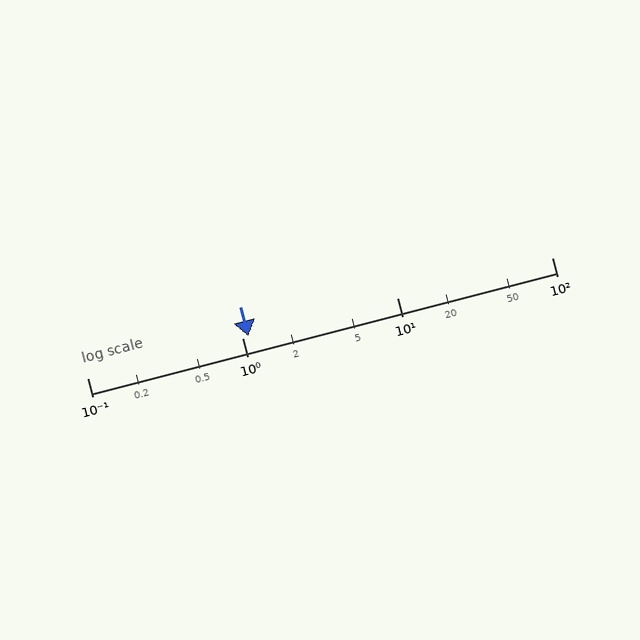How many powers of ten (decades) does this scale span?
The scale spans 3 decades, from 0.1 to 100.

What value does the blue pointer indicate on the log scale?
The pointer indicates approximately 1.1.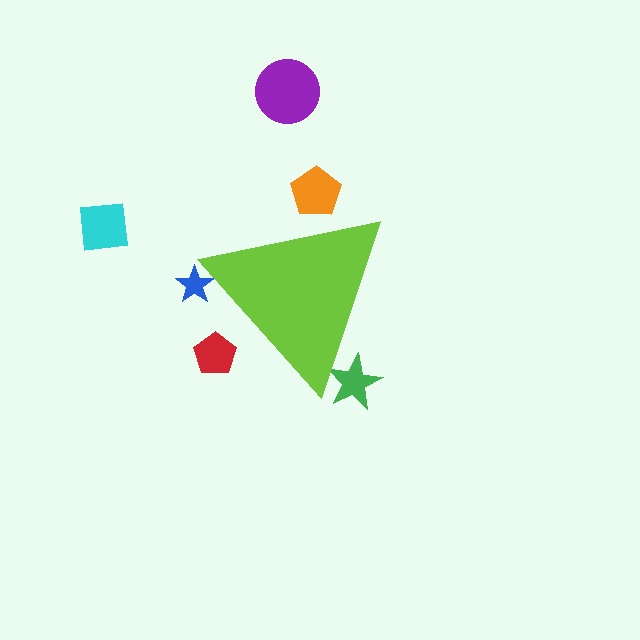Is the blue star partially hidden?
Yes, the blue star is partially hidden behind the lime triangle.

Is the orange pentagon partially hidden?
Yes, the orange pentagon is partially hidden behind the lime triangle.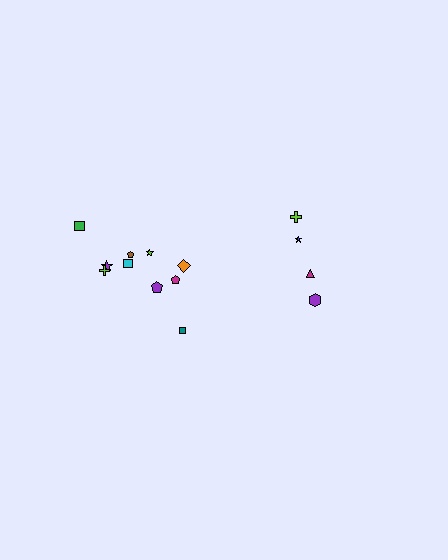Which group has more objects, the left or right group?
The left group.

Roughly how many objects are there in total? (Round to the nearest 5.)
Roughly 15 objects in total.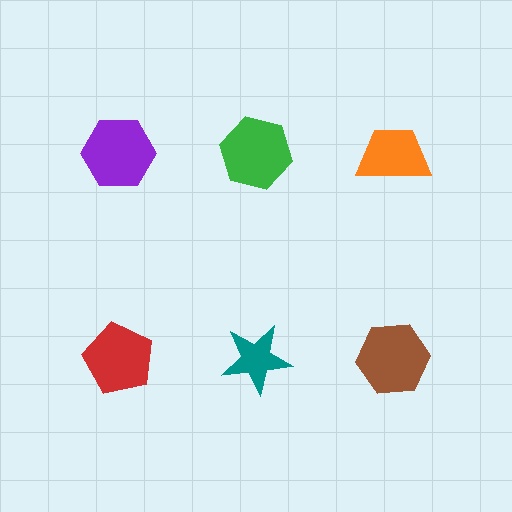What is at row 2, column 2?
A teal star.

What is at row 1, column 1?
A purple hexagon.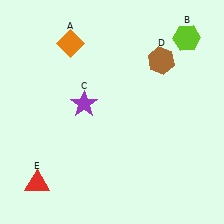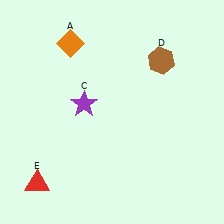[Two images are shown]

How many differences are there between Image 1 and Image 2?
There is 1 difference between the two images.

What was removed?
The lime hexagon (B) was removed in Image 2.